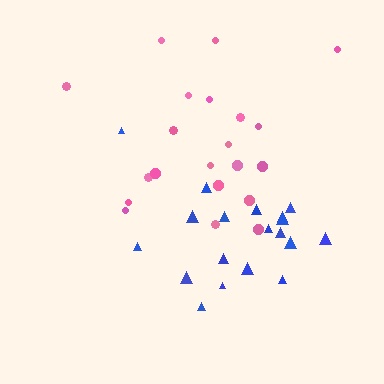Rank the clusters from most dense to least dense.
blue, pink.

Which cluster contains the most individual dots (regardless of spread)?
Pink (21).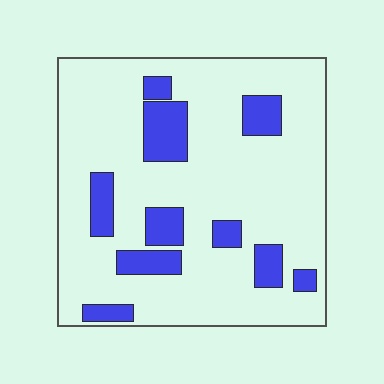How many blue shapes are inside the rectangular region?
10.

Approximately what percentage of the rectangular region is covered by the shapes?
Approximately 20%.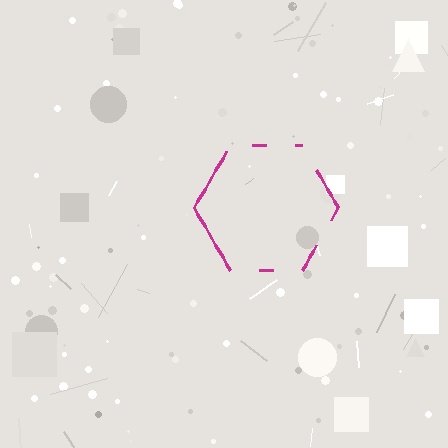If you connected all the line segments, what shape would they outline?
They would outline a hexagon.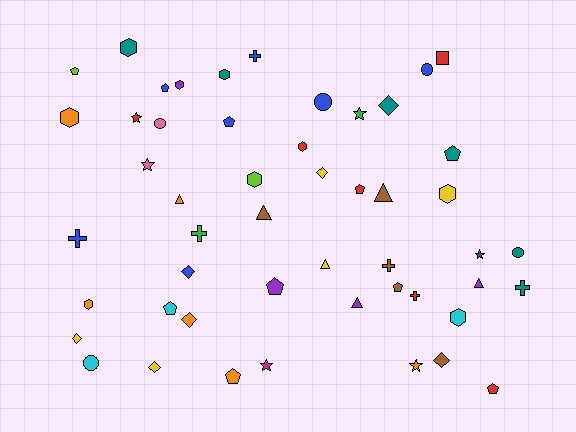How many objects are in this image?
There are 50 objects.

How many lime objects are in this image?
There are 2 lime objects.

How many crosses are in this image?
There are 6 crosses.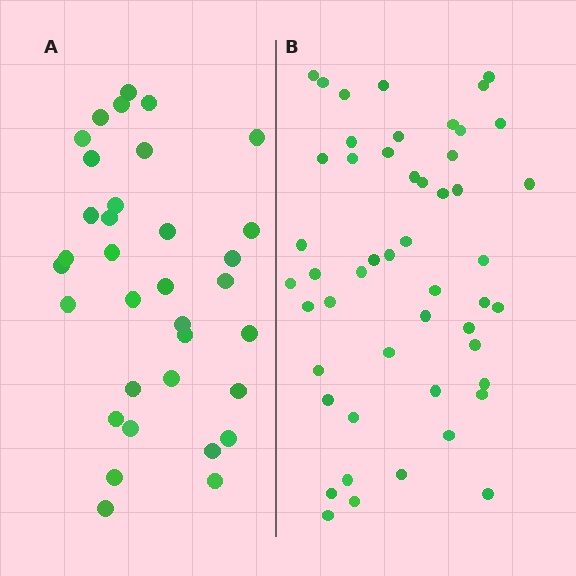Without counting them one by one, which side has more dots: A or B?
Region B (the right region) has more dots.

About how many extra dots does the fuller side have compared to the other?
Region B has approximately 15 more dots than region A.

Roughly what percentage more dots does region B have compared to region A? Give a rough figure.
About 45% more.